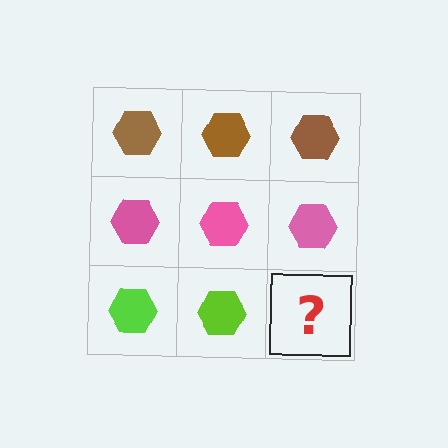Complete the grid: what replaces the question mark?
The question mark should be replaced with a lime hexagon.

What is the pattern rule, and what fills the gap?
The rule is that each row has a consistent color. The gap should be filled with a lime hexagon.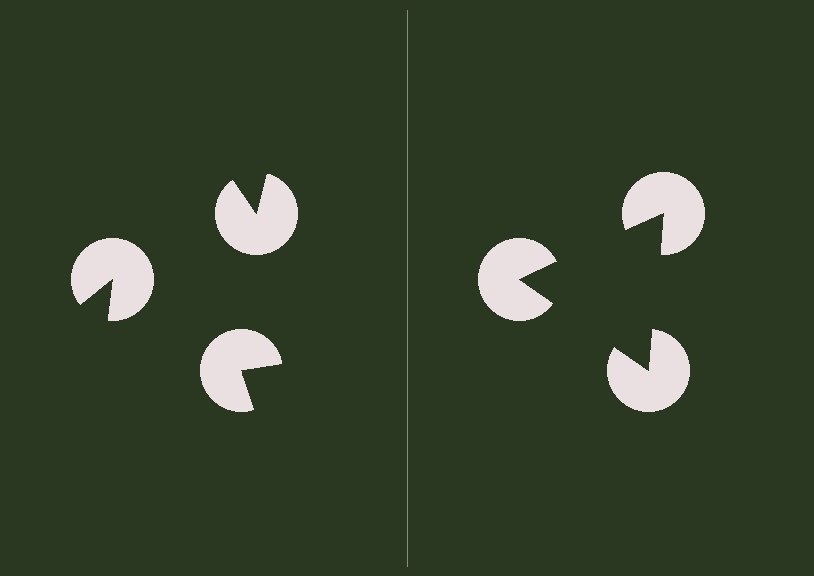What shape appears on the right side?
An illusory triangle.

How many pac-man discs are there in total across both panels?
6 — 3 on each side.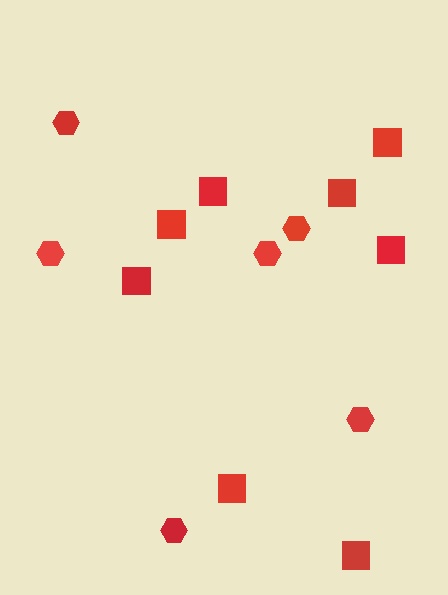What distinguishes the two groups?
There are 2 groups: one group of hexagons (6) and one group of squares (8).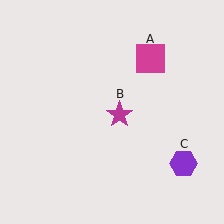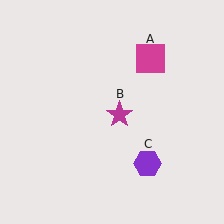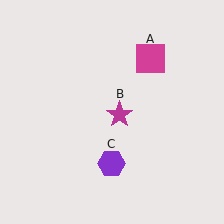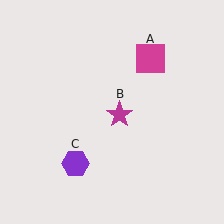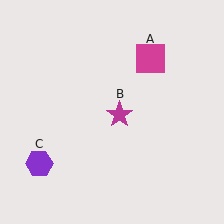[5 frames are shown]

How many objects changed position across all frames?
1 object changed position: purple hexagon (object C).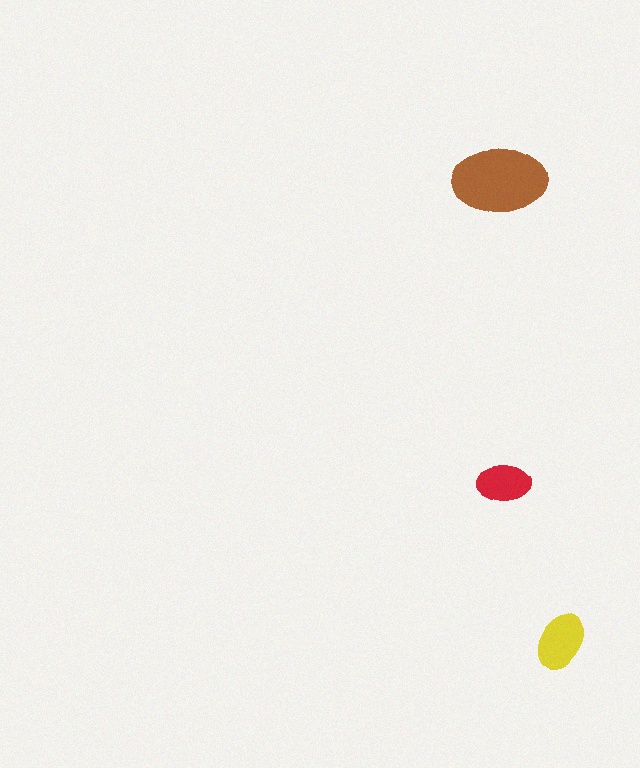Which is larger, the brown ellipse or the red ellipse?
The brown one.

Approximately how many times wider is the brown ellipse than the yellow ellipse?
About 1.5 times wider.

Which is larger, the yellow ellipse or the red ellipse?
The yellow one.